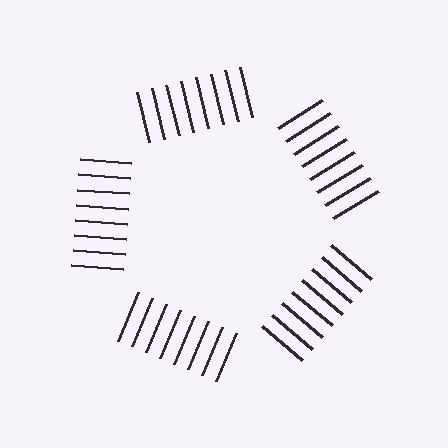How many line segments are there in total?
40 — 8 along each of the 5 edges.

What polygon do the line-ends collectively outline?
An illusory pentagon — the line segments terminate on its edges but no continuous stroke is drawn.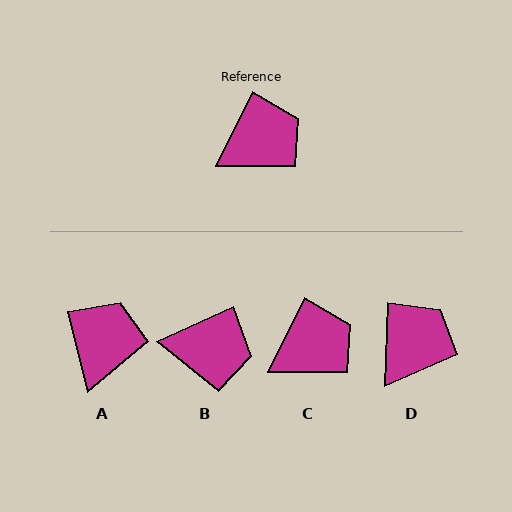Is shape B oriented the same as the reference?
No, it is off by about 39 degrees.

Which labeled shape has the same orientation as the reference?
C.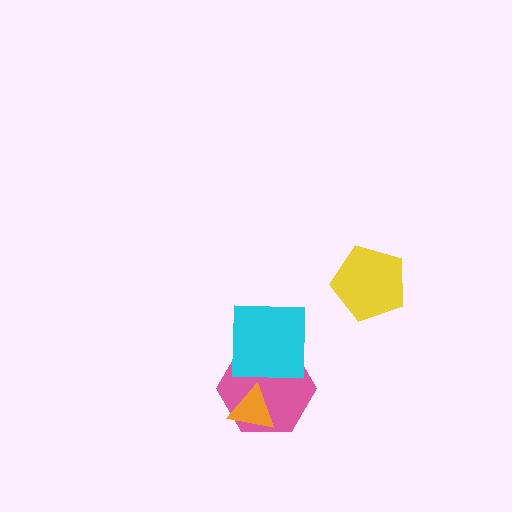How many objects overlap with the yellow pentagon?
0 objects overlap with the yellow pentagon.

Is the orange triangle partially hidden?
No, no other shape covers it.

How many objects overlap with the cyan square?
2 objects overlap with the cyan square.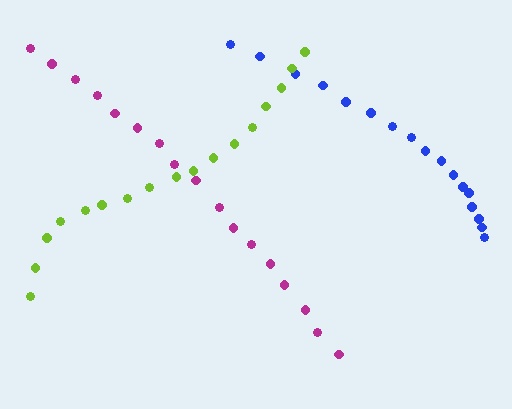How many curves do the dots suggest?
There are 3 distinct paths.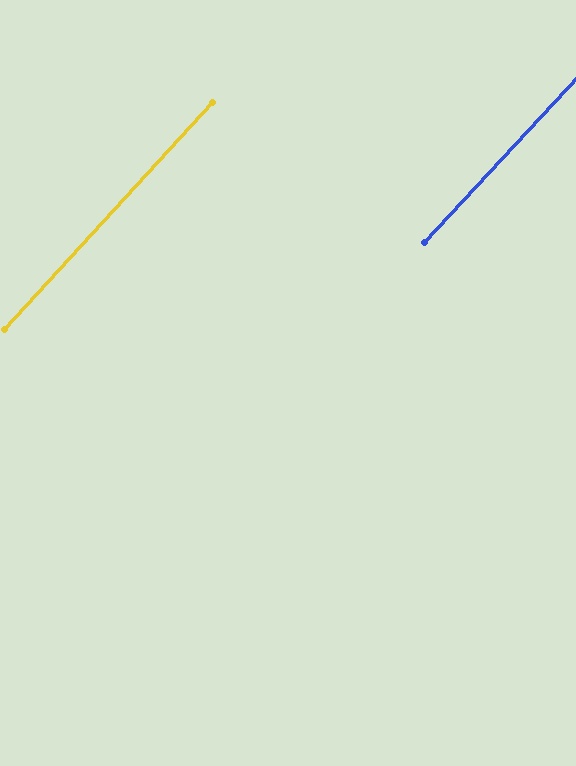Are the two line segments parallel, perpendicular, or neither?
Parallel — their directions differ by only 0.4°.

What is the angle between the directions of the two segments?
Approximately 0 degrees.